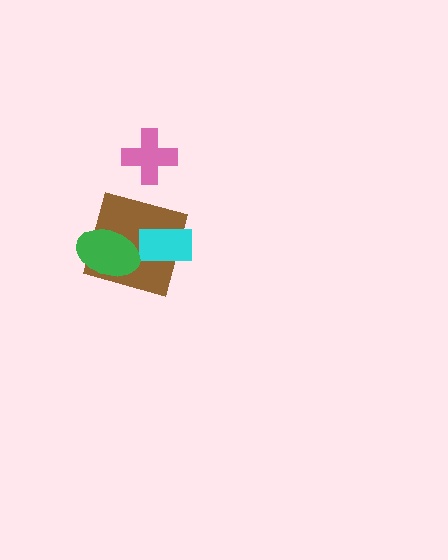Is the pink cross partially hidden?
No, no other shape covers it.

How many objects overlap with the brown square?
2 objects overlap with the brown square.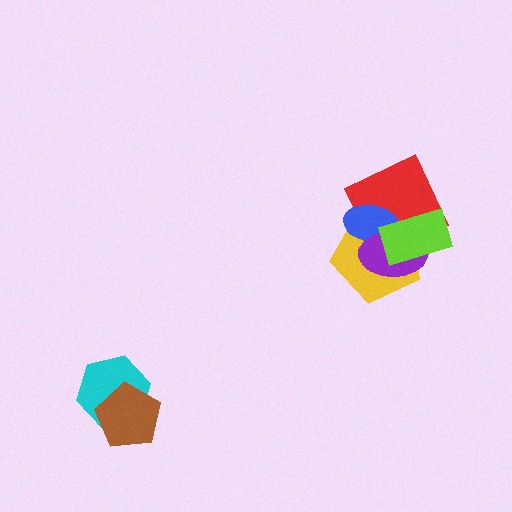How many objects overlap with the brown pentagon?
1 object overlaps with the brown pentagon.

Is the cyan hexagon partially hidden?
Yes, it is partially covered by another shape.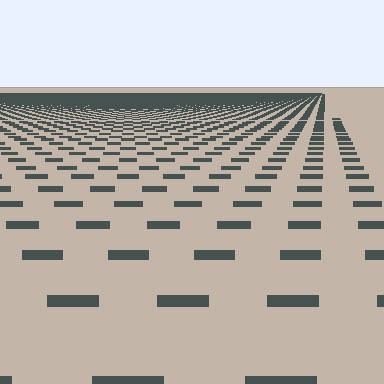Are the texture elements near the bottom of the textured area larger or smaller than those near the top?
Larger. Near the bottom, elements are closer to the viewer and appear at a bigger on-screen size.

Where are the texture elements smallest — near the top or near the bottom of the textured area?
Near the top.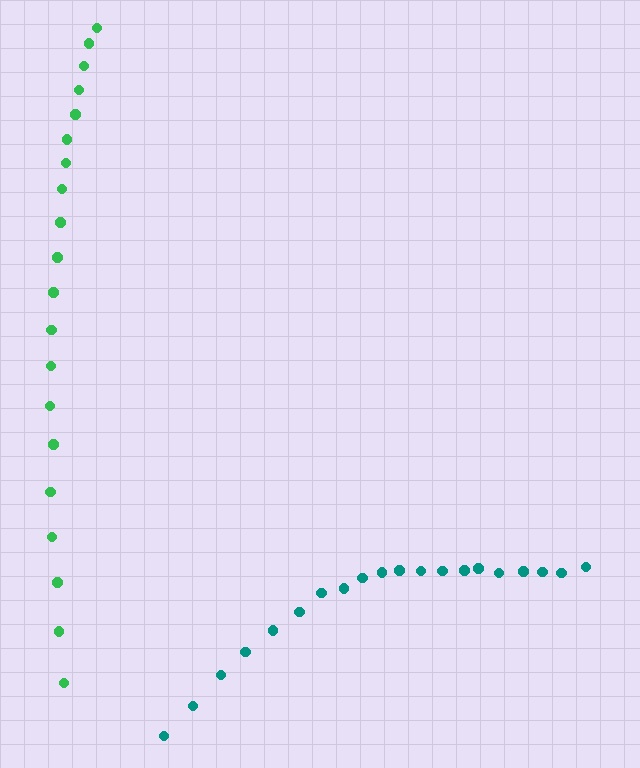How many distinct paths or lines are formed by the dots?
There are 2 distinct paths.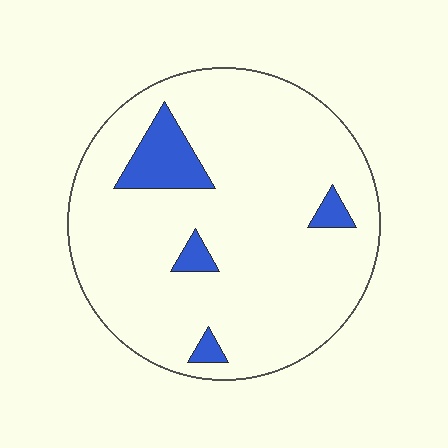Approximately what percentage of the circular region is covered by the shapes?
Approximately 10%.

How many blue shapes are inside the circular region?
4.